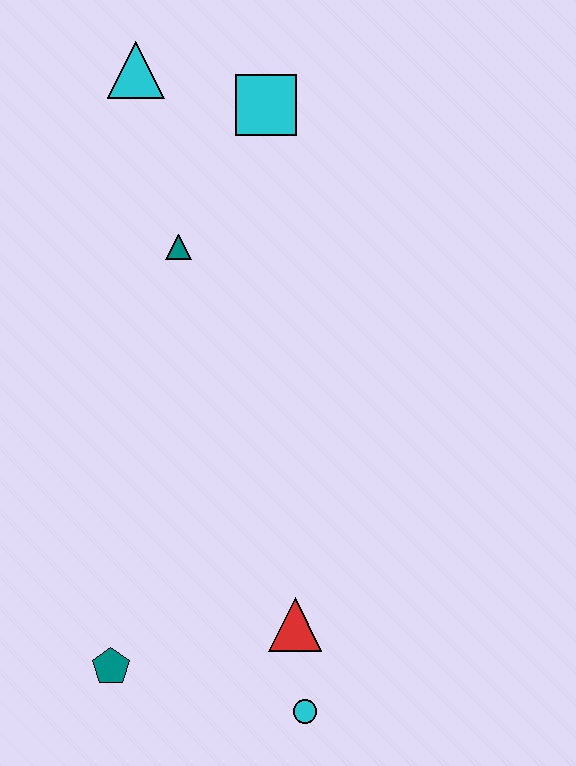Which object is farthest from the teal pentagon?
The cyan triangle is farthest from the teal pentagon.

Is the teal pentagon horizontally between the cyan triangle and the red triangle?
No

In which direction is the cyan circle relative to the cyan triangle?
The cyan circle is below the cyan triangle.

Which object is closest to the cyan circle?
The red triangle is closest to the cyan circle.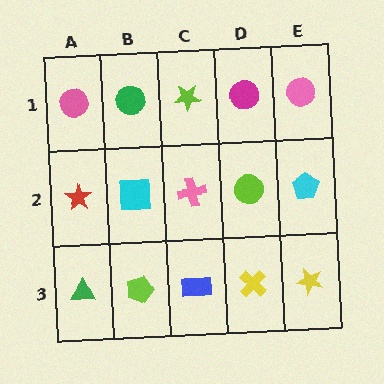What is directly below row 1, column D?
A lime circle.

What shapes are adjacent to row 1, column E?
A cyan pentagon (row 2, column E), a magenta circle (row 1, column D).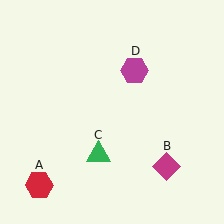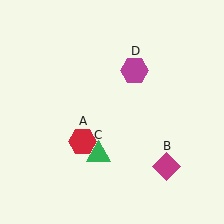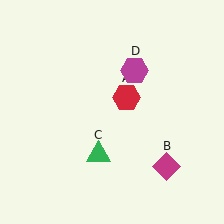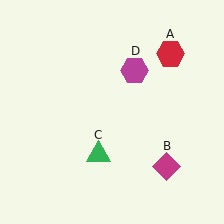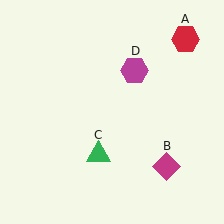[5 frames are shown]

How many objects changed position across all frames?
1 object changed position: red hexagon (object A).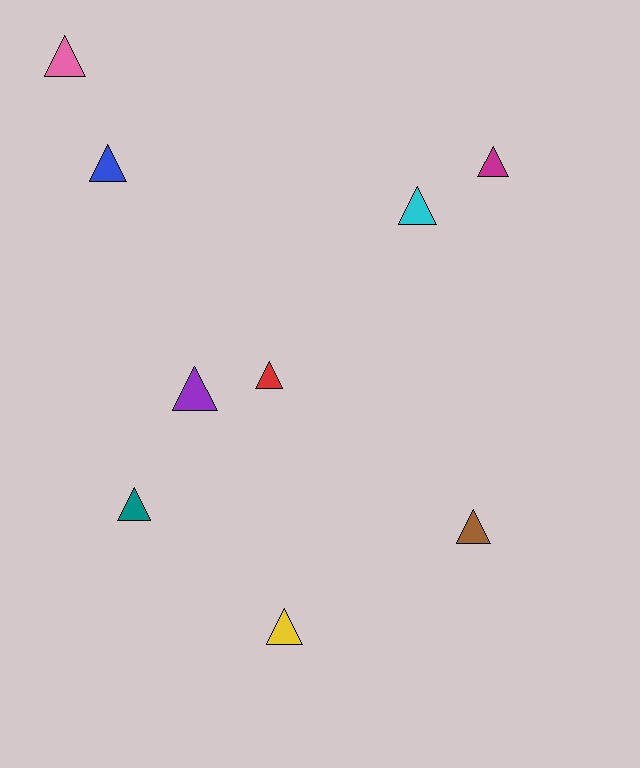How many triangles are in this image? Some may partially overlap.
There are 9 triangles.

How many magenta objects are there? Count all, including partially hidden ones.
There is 1 magenta object.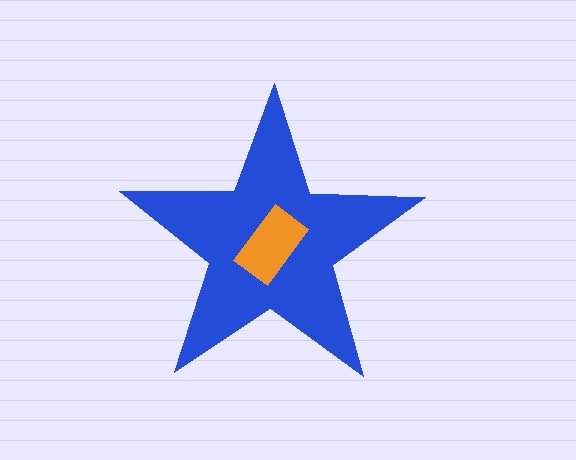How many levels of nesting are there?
2.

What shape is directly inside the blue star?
The orange rectangle.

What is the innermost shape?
The orange rectangle.